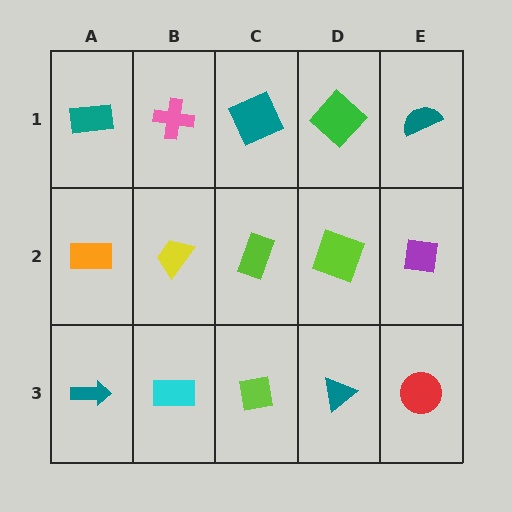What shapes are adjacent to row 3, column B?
A yellow trapezoid (row 2, column B), a teal arrow (row 3, column A), a lime square (row 3, column C).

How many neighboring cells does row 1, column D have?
3.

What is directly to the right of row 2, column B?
A lime rectangle.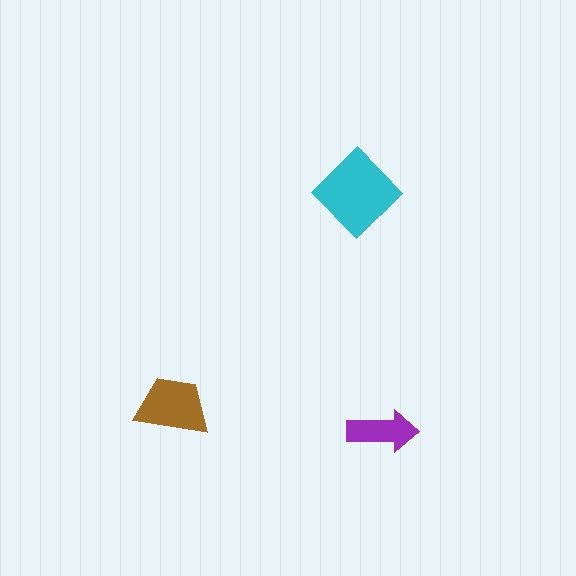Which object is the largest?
The cyan diamond.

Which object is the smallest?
The purple arrow.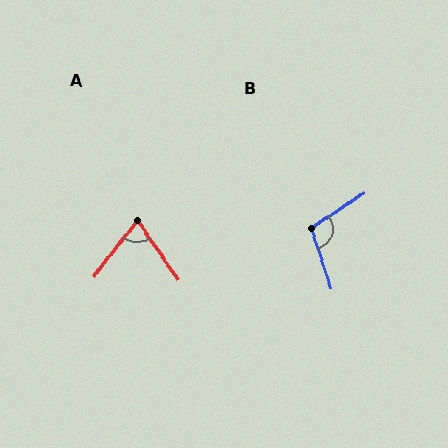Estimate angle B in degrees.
Approximately 105 degrees.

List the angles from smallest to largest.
A (72°), B (105°).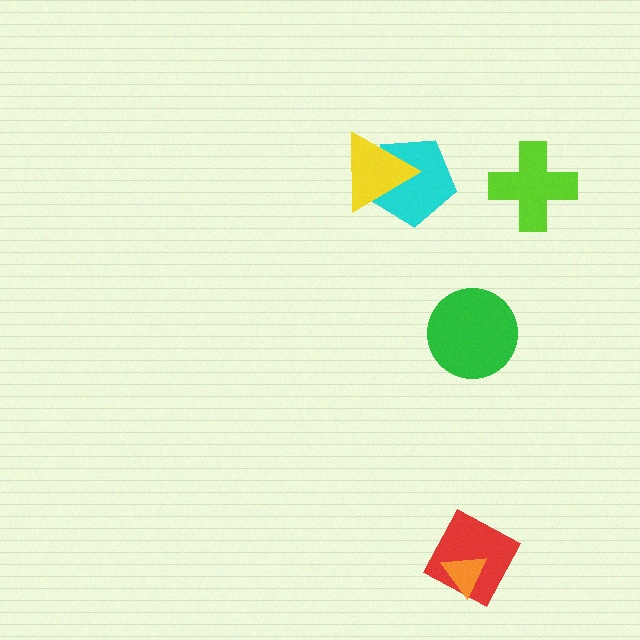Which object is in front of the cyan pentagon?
The yellow triangle is in front of the cyan pentagon.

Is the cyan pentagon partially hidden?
Yes, it is partially covered by another shape.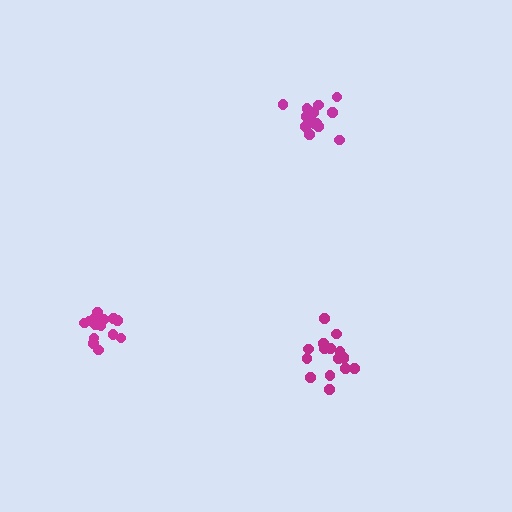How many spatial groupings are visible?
There are 3 spatial groupings.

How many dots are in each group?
Group 1: 15 dots, Group 2: 13 dots, Group 3: 17 dots (45 total).